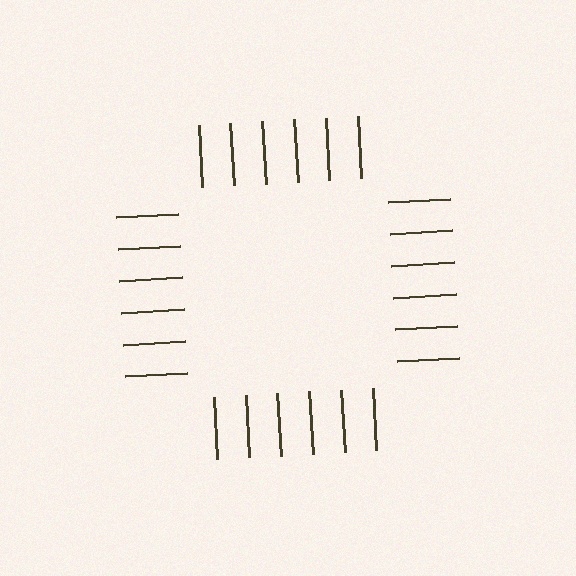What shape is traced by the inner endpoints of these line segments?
An illusory square — the line segments terminate on its edges but no continuous stroke is drawn.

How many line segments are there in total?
24 — 6 along each of the 4 edges.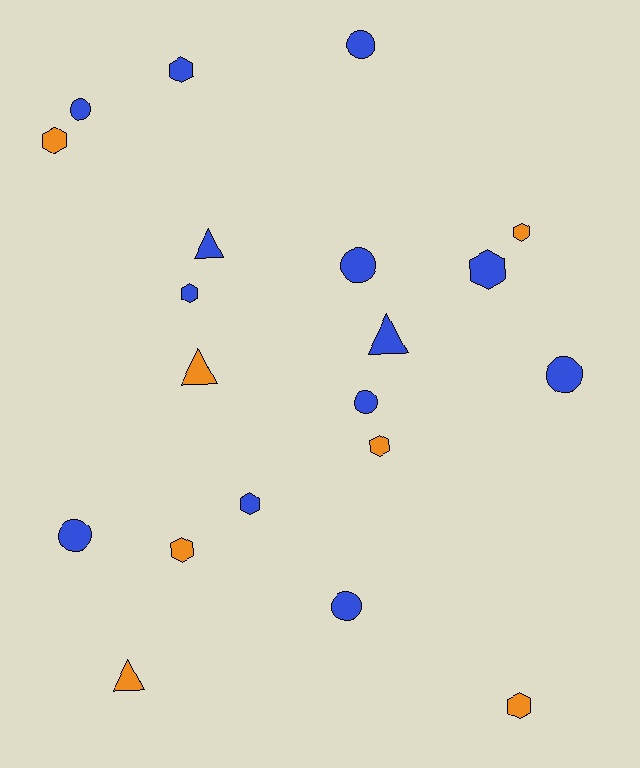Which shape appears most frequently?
Hexagon, with 9 objects.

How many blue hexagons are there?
There are 4 blue hexagons.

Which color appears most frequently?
Blue, with 13 objects.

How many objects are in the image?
There are 20 objects.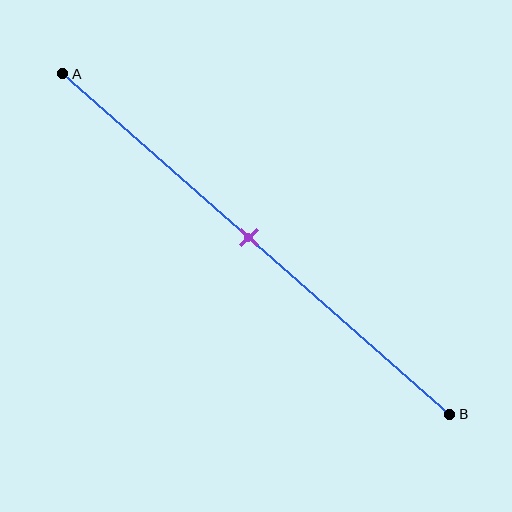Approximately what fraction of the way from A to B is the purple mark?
The purple mark is approximately 50% of the way from A to B.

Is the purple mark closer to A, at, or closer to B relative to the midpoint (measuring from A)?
The purple mark is approximately at the midpoint of segment AB.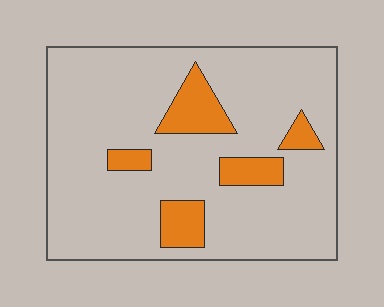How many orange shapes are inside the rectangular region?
5.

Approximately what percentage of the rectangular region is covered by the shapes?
Approximately 15%.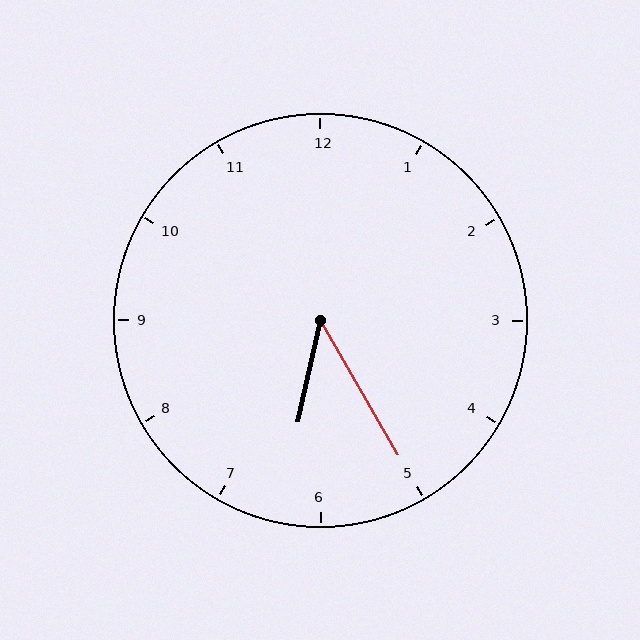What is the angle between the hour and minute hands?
Approximately 42 degrees.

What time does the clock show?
6:25.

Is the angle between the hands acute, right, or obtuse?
It is acute.